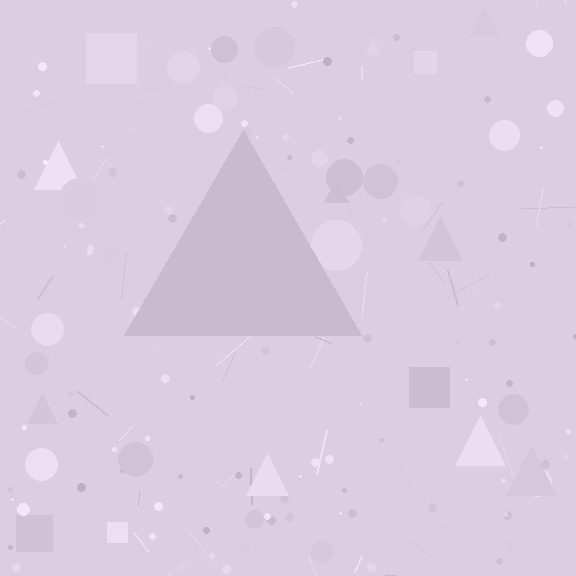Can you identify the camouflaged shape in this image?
The camouflaged shape is a triangle.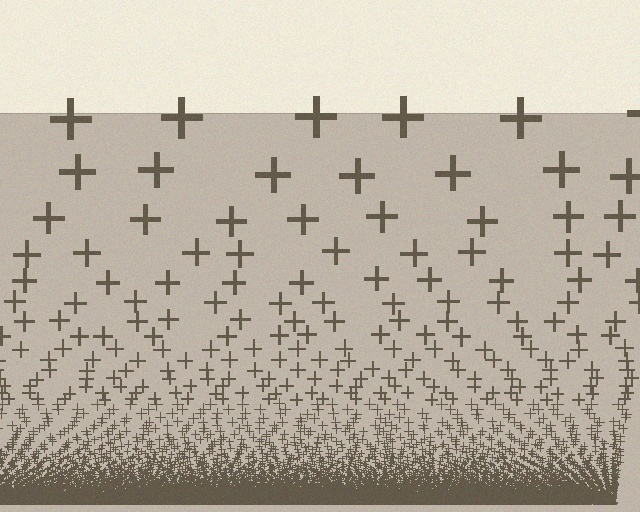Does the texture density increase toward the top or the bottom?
Density increases toward the bottom.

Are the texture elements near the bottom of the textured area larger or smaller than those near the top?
Smaller. The gradient is inverted — elements near the bottom are smaller and denser.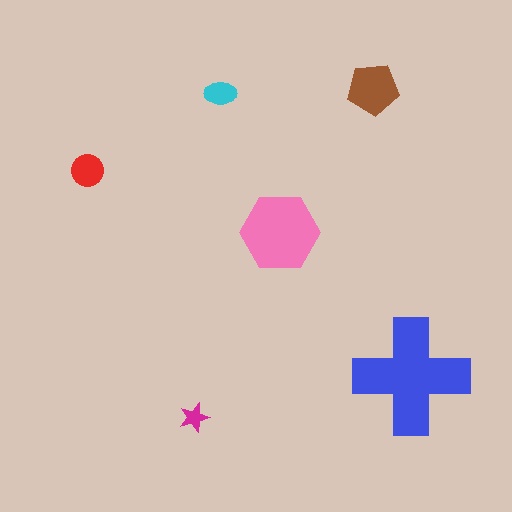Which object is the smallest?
The magenta star.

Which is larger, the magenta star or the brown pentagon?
The brown pentagon.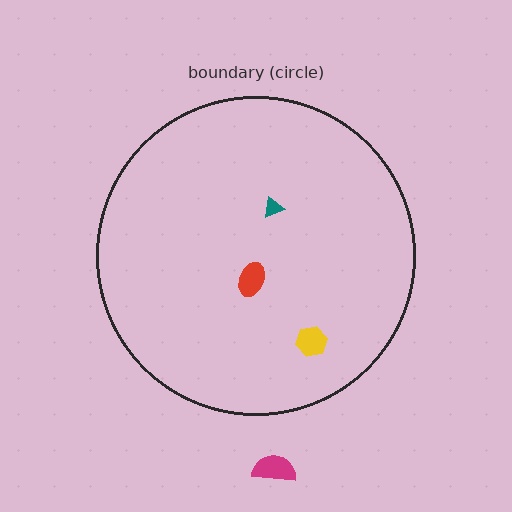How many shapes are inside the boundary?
3 inside, 1 outside.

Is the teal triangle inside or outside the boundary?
Inside.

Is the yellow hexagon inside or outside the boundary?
Inside.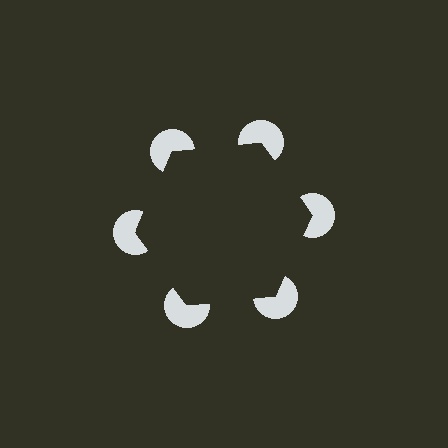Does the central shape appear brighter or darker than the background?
It typically appears slightly darker than the background, even though no actual brightness change is drawn.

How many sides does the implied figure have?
6 sides.